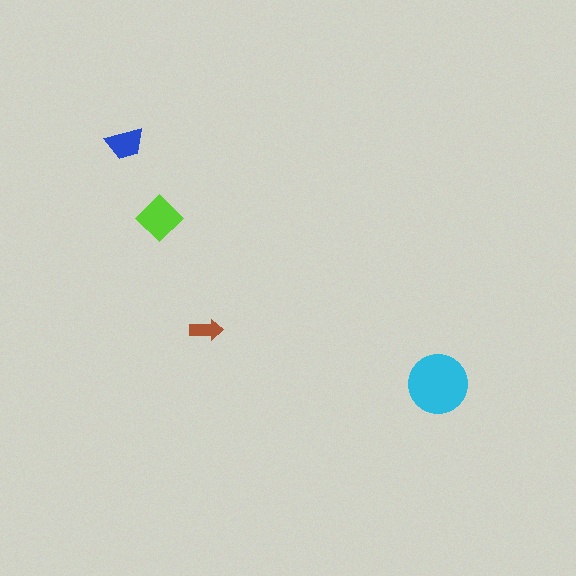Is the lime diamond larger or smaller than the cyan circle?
Smaller.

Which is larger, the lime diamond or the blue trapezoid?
The lime diamond.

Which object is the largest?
The cyan circle.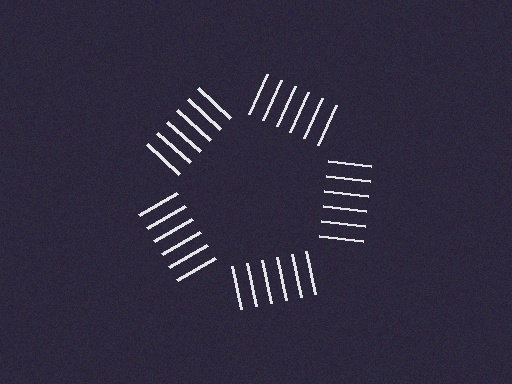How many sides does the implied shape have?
5 sides — the line-ends trace a pentagon.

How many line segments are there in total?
30 — 6 along each of the 5 edges.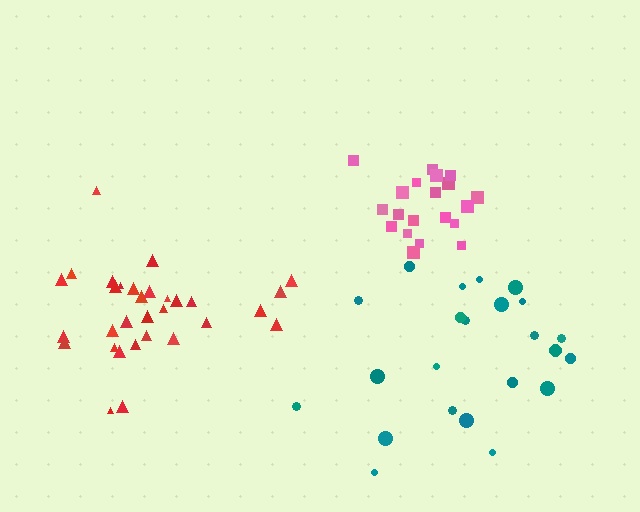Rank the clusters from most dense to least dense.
pink, red, teal.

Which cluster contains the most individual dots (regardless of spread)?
Red (33).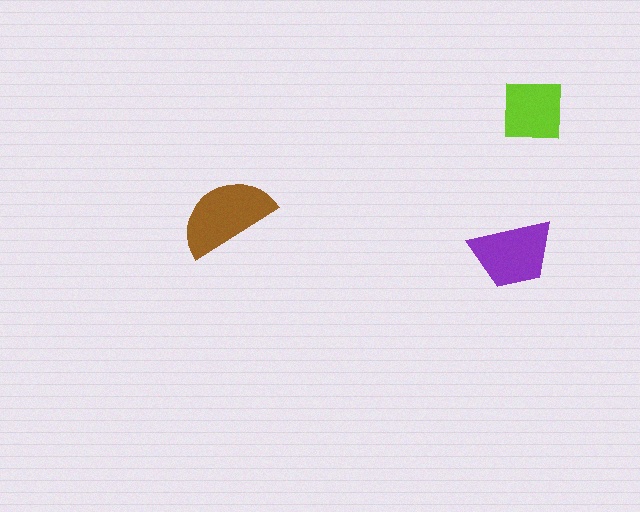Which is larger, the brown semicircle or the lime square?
The brown semicircle.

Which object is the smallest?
The lime square.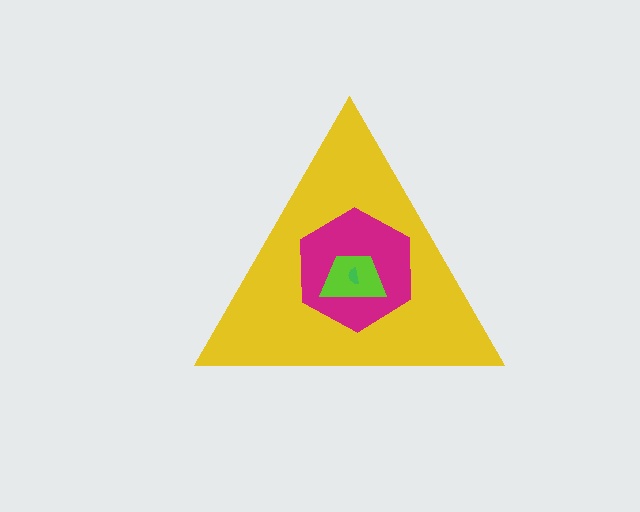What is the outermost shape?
The yellow triangle.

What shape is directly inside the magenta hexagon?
The lime trapezoid.